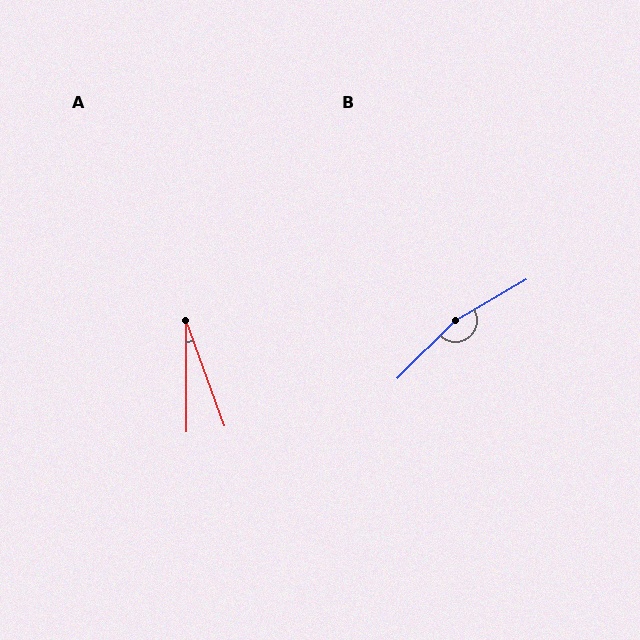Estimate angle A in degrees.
Approximately 20 degrees.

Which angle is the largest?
B, at approximately 165 degrees.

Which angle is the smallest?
A, at approximately 20 degrees.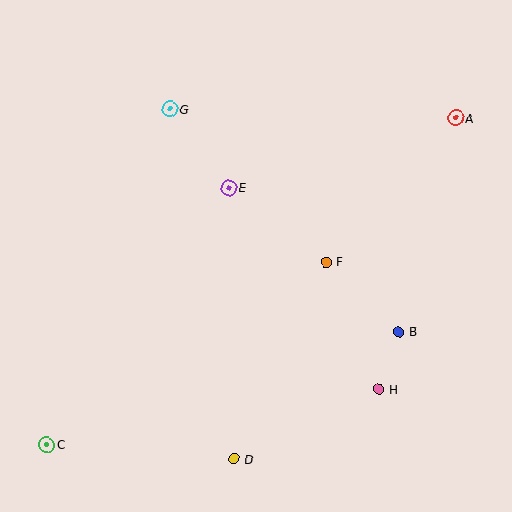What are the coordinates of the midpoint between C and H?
The midpoint between C and H is at (213, 417).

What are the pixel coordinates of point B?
Point B is at (399, 332).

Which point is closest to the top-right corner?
Point A is closest to the top-right corner.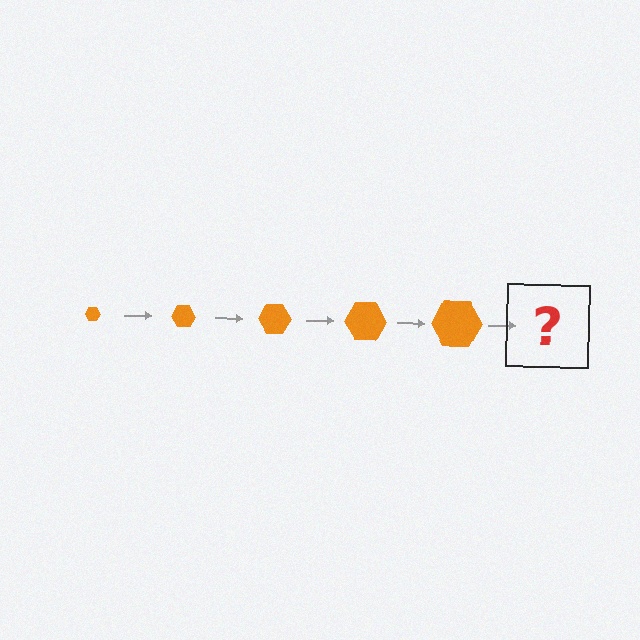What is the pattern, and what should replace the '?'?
The pattern is that the hexagon gets progressively larger each step. The '?' should be an orange hexagon, larger than the previous one.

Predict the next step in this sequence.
The next step is an orange hexagon, larger than the previous one.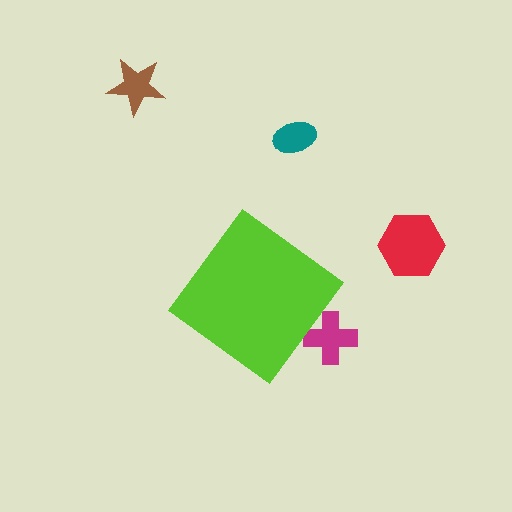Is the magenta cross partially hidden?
Yes, the magenta cross is partially hidden behind the lime diamond.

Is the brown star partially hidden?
No, the brown star is fully visible.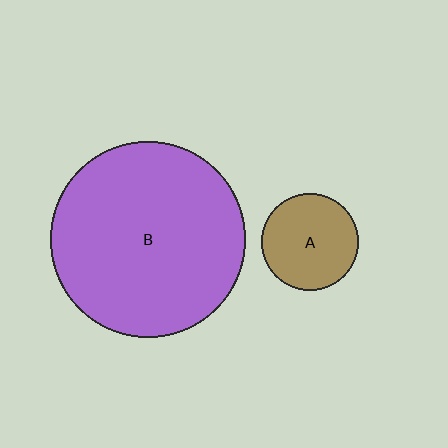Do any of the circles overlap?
No, none of the circles overlap.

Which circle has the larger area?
Circle B (purple).